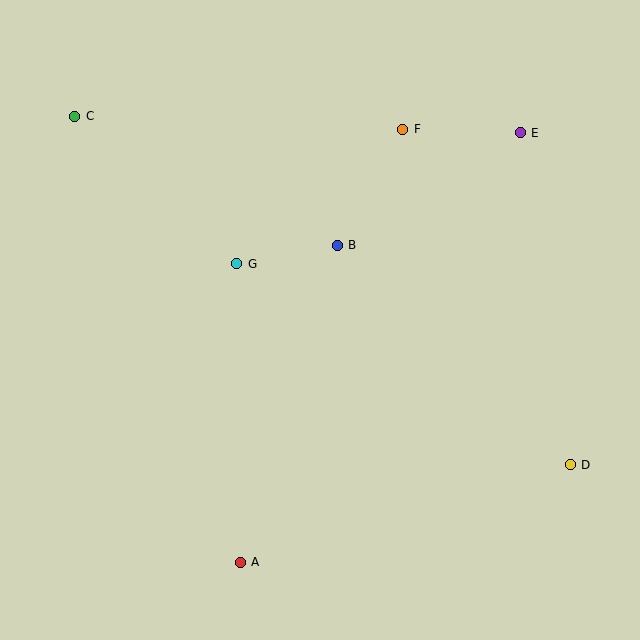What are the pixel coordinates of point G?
Point G is at (237, 264).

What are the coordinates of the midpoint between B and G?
The midpoint between B and G is at (287, 254).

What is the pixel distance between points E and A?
The distance between E and A is 513 pixels.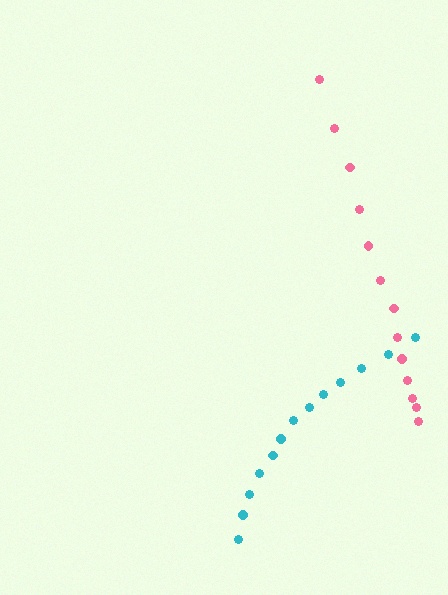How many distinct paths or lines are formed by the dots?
There are 2 distinct paths.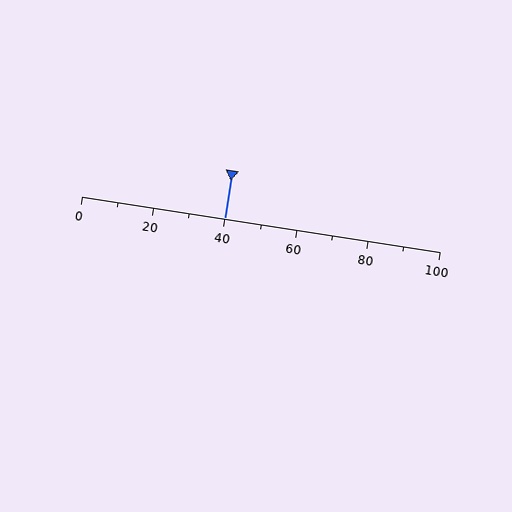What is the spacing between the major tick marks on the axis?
The major ticks are spaced 20 apart.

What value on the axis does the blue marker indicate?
The marker indicates approximately 40.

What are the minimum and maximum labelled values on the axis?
The axis runs from 0 to 100.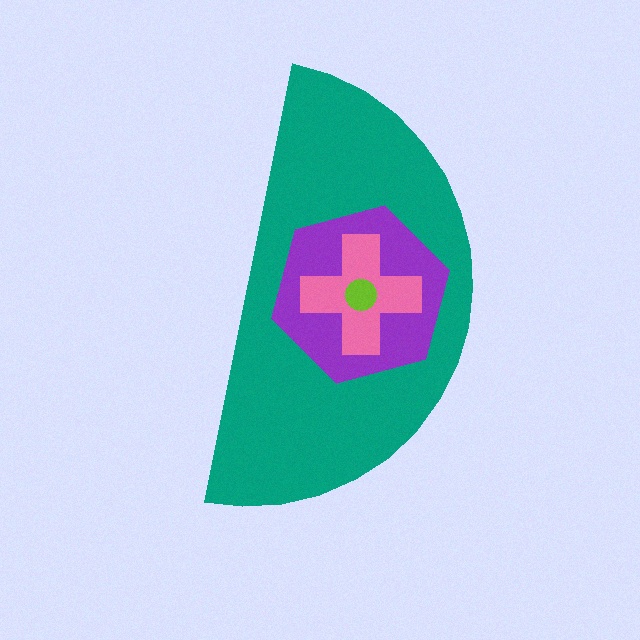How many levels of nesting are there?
4.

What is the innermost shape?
The lime circle.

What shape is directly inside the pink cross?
The lime circle.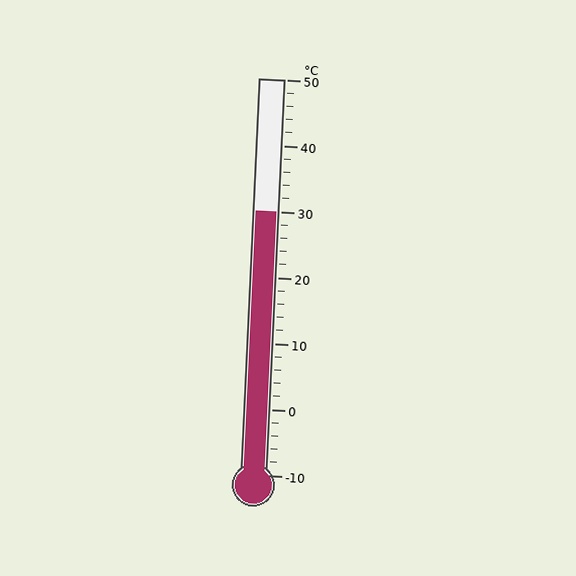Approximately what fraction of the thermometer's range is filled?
The thermometer is filled to approximately 65% of its range.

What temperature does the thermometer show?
The thermometer shows approximately 30°C.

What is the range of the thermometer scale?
The thermometer scale ranges from -10°C to 50°C.